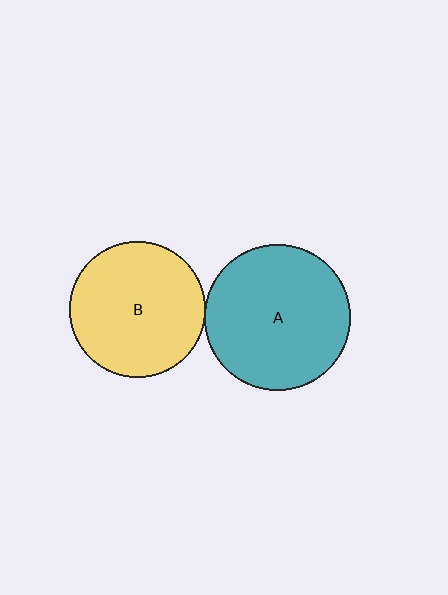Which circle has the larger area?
Circle A (teal).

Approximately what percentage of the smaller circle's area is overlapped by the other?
Approximately 5%.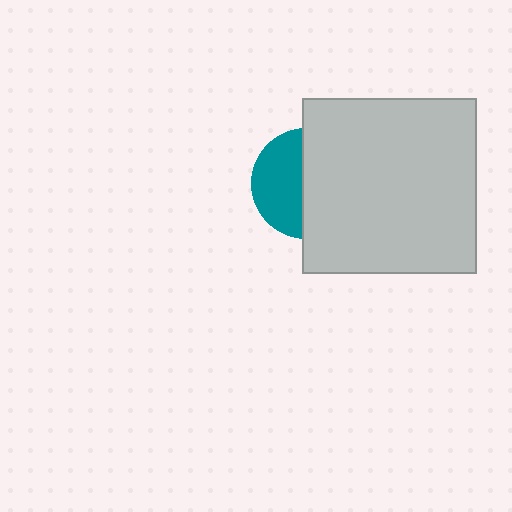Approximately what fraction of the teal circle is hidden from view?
Roughly 56% of the teal circle is hidden behind the light gray square.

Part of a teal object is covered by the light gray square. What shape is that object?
It is a circle.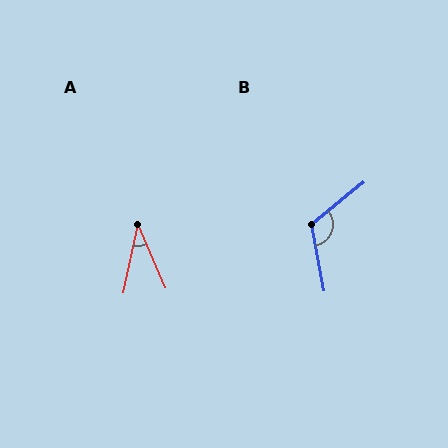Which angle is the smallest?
A, at approximately 36 degrees.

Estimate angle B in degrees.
Approximately 118 degrees.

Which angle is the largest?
B, at approximately 118 degrees.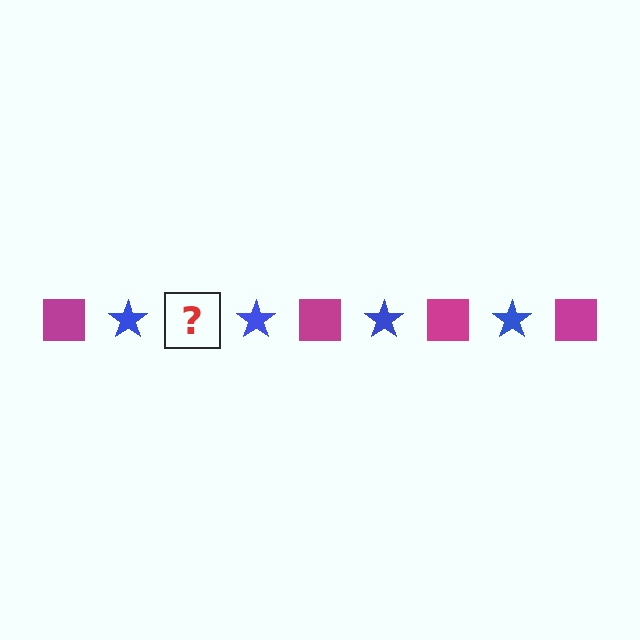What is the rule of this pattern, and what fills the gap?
The rule is that the pattern alternates between magenta square and blue star. The gap should be filled with a magenta square.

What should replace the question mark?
The question mark should be replaced with a magenta square.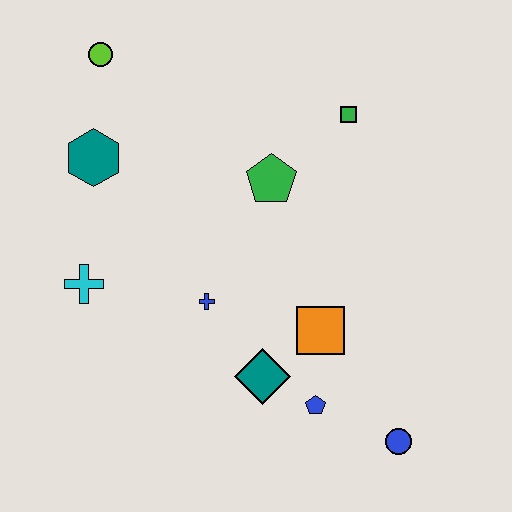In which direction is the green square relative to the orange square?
The green square is above the orange square.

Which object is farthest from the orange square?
The lime circle is farthest from the orange square.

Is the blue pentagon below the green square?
Yes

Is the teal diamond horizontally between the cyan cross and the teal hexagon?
No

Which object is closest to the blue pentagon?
The teal diamond is closest to the blue pentagon.